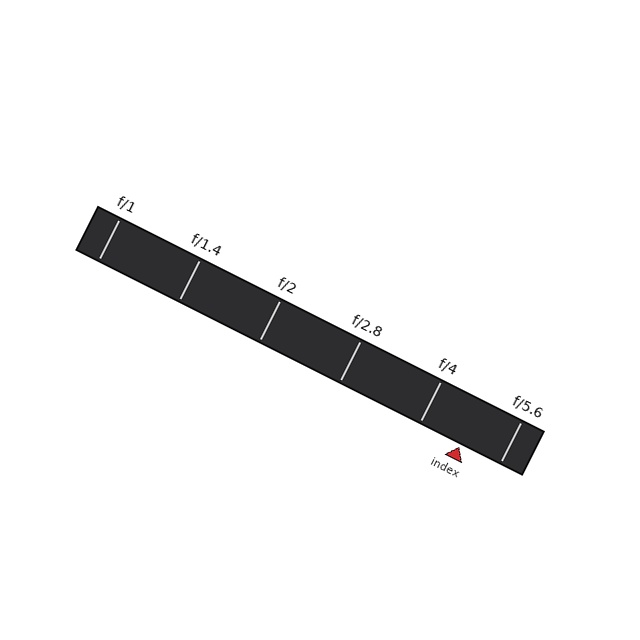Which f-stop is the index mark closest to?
The index mark is closest to f/5.6.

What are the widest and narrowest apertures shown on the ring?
The widest aperture shown is f/1 and the narrowest is f/5.6.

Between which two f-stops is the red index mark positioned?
The index mark is between f/4 and f/5.6.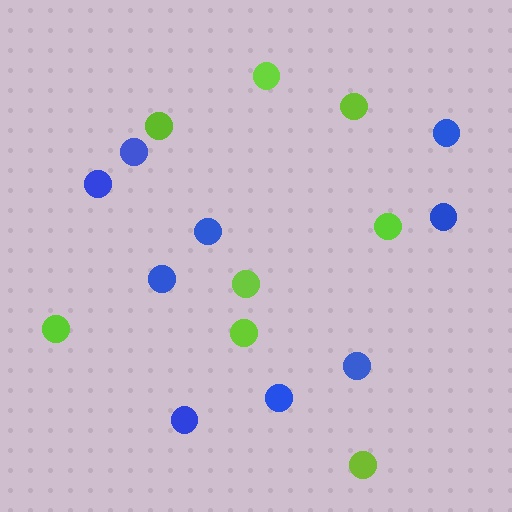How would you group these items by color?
There are 2 groups: one group of lime circles (8) and one group of blue circles (9).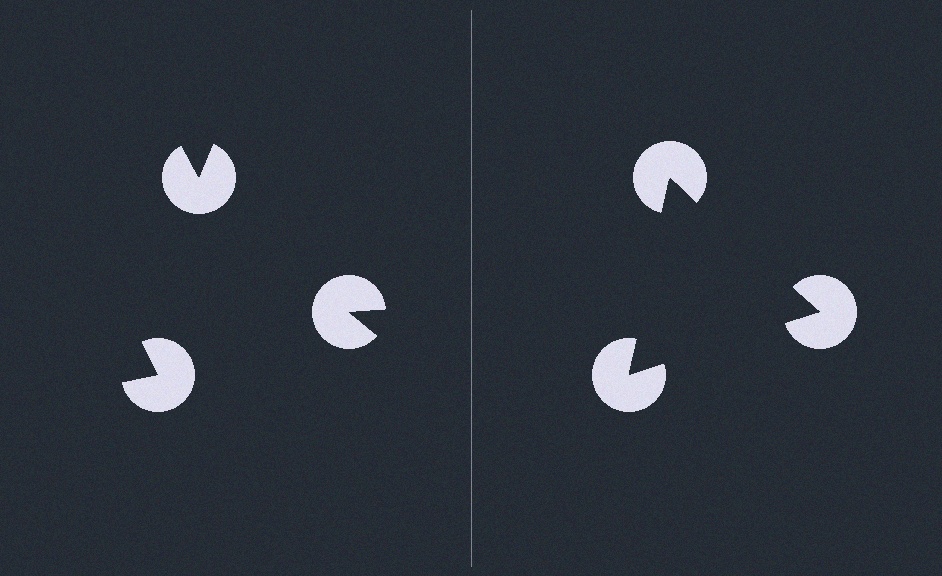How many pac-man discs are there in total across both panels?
6 — 3 on each side.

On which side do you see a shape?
An illusory triangle appears on the right side. On the left side the wedge cuts are rotated, so no coherent shape forms.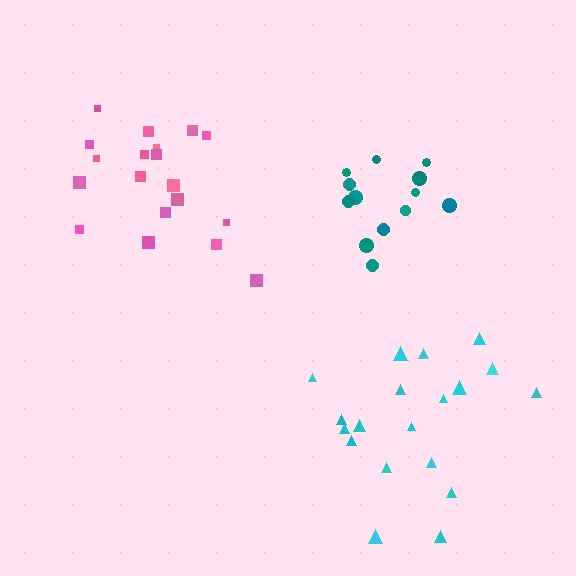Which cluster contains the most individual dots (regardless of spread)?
Pink (19).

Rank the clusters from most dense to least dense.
teal, pink, cyan.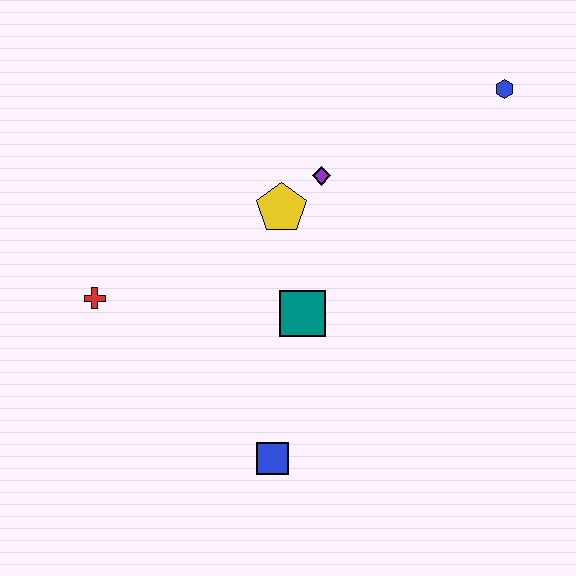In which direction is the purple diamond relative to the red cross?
The purple diamond is to the right of the red cross.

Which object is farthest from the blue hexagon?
The red cross is farthest from the blue hexagon.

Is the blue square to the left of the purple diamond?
Yes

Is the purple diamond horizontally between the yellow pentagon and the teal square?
No